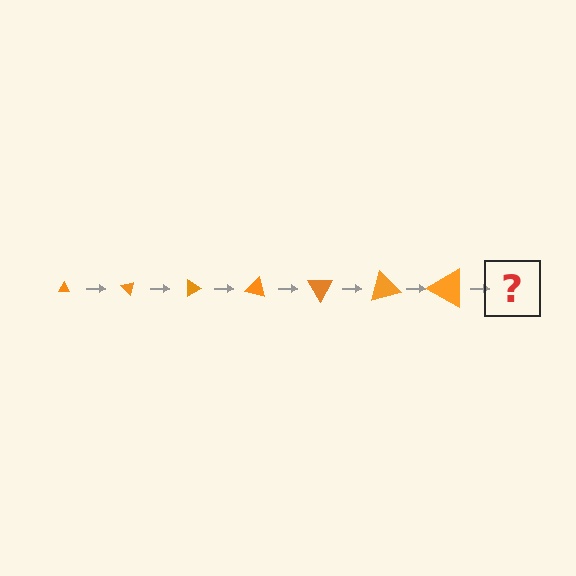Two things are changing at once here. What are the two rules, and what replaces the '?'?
The two rules are that the triangle grows larger each step and it rotates 45 degrees each step. The '?' should be a triangle, larger than the previous one and rotated 315 degrees from the start.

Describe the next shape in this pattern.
It should be a triangle, larger than the previous one and rotated 315 degrees from the start.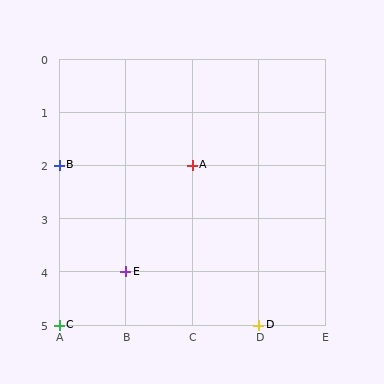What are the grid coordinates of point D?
Point D is at grid coordinates (D, 5).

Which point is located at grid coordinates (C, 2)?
Point A is at (C, 2).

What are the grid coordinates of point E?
Point E is at grid coordinates (B, 4).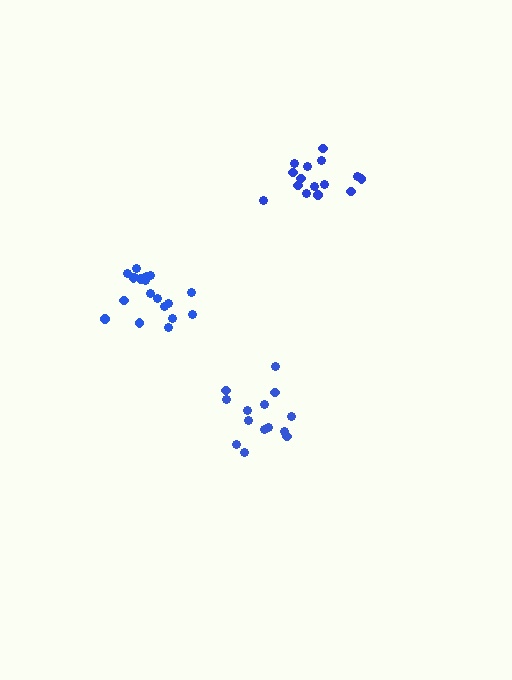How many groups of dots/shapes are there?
There are 3 groups.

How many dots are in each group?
Group 1: 14 dots, Group 2: 19 dots, Group 3: 15 dots (48 total).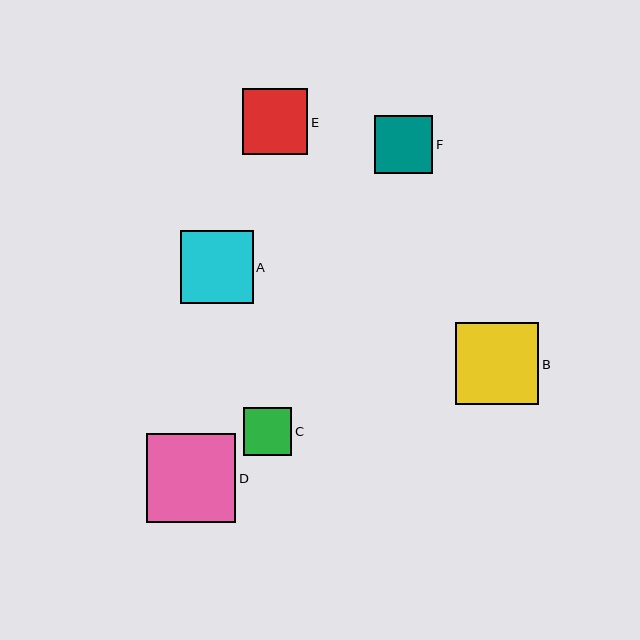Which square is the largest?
Square D is the largest with a size of approximately 89 pixels.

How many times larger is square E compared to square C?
Square E is approximately 1.3 times the size of square C.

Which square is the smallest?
Square C is the smallest with a size of approximately 49 pixels.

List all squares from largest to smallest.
From largest to smallest: D, B, A, E, F, C.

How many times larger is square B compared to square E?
Square B is approximately 1.3 times the size of square E.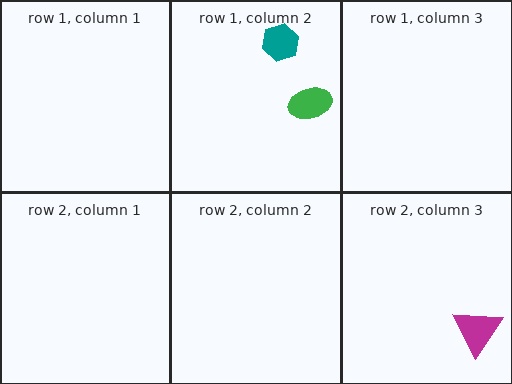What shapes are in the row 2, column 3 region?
The magenta triangle.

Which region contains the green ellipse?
The row 1, column 2 region.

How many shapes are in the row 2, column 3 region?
1.